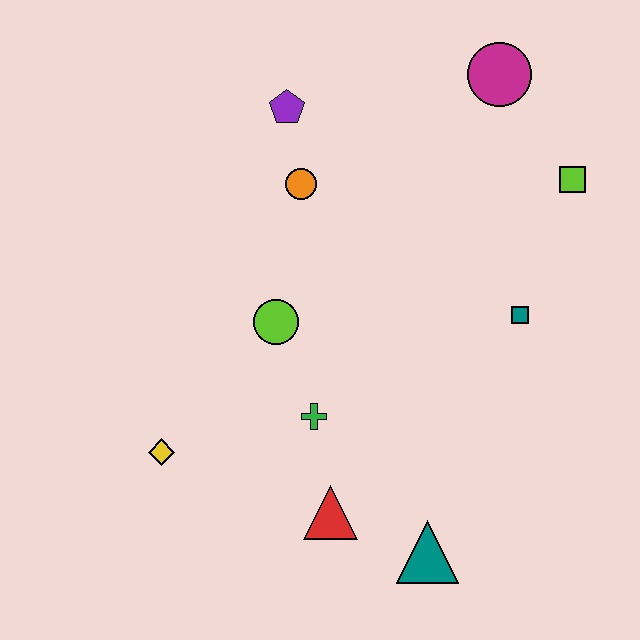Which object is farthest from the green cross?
The magenta circle is farthest from the green cross.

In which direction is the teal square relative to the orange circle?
The teal square is to the right of the orange circle.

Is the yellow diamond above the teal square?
No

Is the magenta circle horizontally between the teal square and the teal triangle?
Yes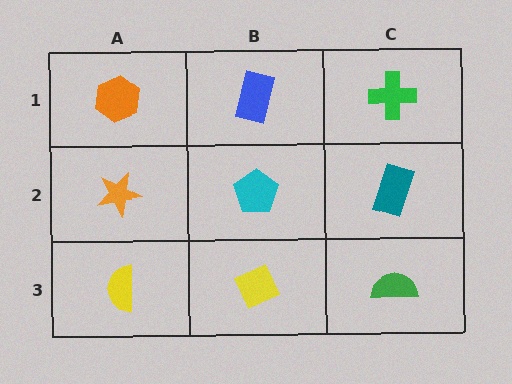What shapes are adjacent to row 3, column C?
A teal rectangle (row 2, column C), a yellow diamond (row 3, column B).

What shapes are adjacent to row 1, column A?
An orange star (row 2, column A), a blue rectangle (row 1, column B).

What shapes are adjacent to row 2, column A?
An orange hexagon (row 1, column A), a yellow semicircle (row 3, column A), a cyan pentagon (row 2, column B).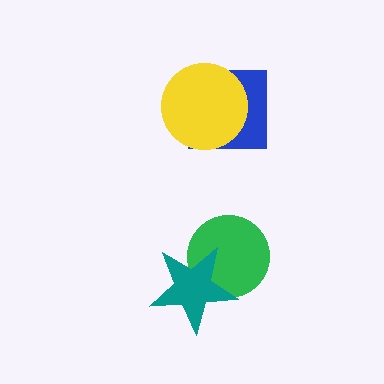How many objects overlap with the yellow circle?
1 object overlaps with the yellow circle.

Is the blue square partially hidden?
Yes, it is partially covered by another shape.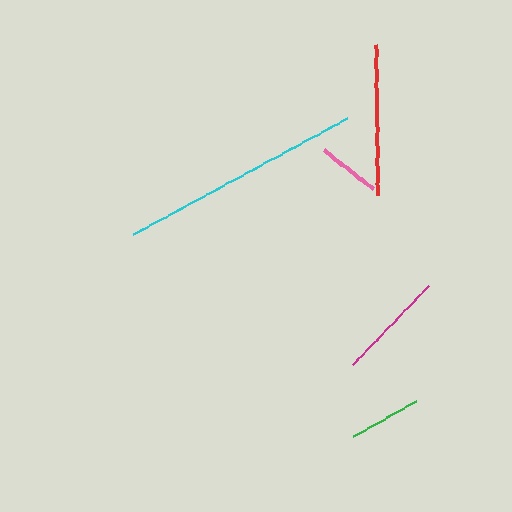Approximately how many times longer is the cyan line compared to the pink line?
The cyan line is approximately 3.9 times the length of the pink line.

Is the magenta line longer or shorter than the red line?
The red line is longer than the magenta line.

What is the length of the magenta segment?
The magenta segment is approximately 110 pixels long.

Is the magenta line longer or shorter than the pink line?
The magenta line is longer than the pink line.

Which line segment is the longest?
The cyan line is the longest at approximately 244 pixels.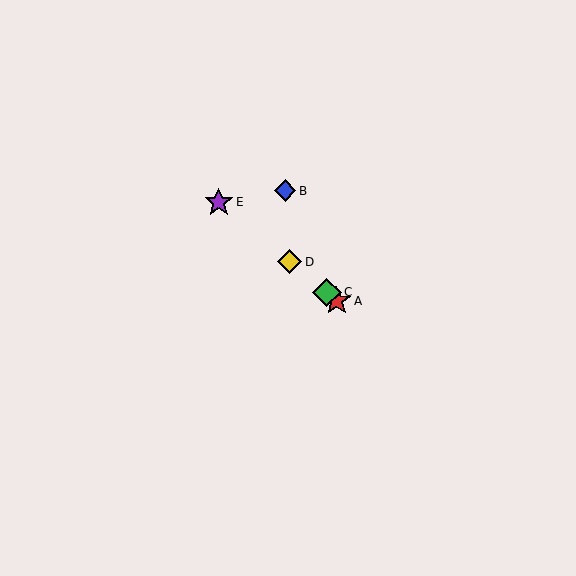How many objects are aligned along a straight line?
4 objects (A, C, D, E) are aligned along a straight line.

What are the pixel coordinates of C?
Object C is at (327, 292).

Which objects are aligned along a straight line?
Objects A, C, D, E are aligned along a straight line.